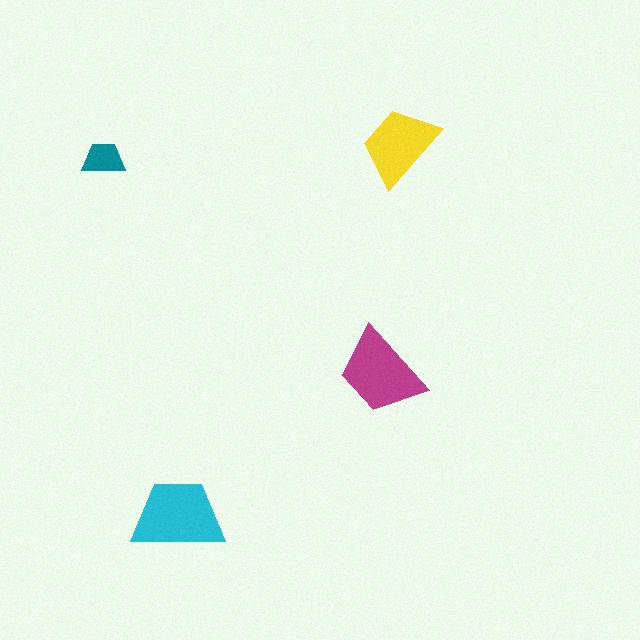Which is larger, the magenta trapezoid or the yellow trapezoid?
The magenta one.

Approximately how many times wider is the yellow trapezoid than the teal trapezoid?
About 2 times wider.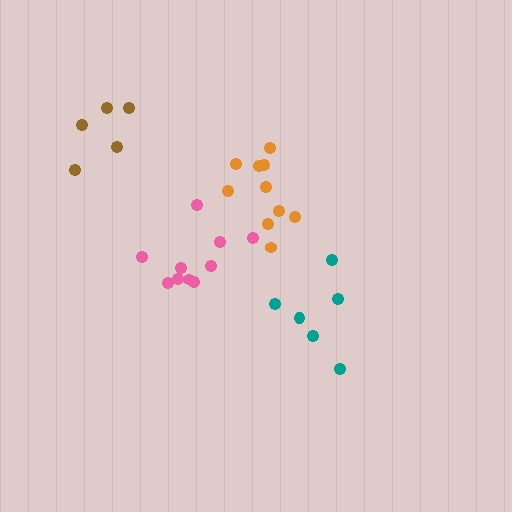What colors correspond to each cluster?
The clusters are colored: pink, brown, teal, orange.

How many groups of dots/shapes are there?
There are 4 groups.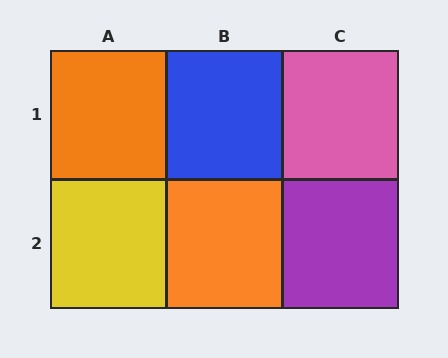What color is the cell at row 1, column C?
Pink.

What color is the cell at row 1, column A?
Orange.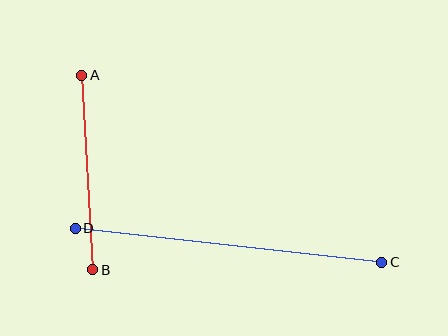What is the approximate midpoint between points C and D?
The midpoint is at approximately (228, 245) pixels.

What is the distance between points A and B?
The distance is approximately 195 pixels.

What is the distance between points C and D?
The distance is approximately 309 pixels.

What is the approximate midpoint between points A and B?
The midpoint is at approximately (87, 173) pixels.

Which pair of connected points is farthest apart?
Points C and D are farthest apart.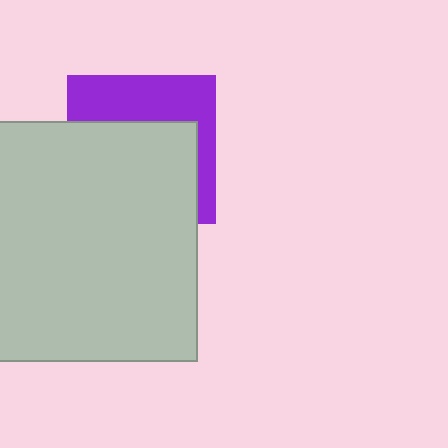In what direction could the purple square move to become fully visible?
The purple square could move up. That would shift it out from behind the light gray square entirely.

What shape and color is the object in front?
The object in front is a light gray square.